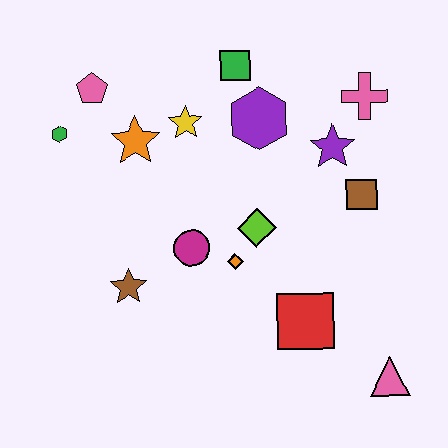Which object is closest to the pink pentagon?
The green hexagon is closest to the pink pentagon.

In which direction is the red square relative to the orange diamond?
The red square is to the right of the orange diamond.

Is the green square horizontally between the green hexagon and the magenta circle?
No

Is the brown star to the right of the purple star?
No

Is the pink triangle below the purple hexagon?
Yes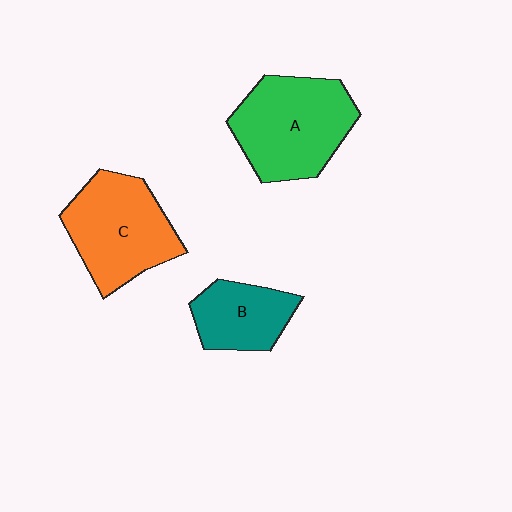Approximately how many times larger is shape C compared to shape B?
Approximately 1.6 times.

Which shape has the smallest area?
Shape B (teal).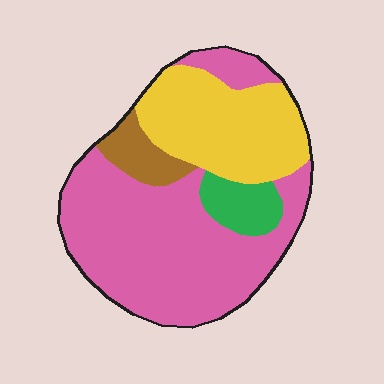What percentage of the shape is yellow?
Yellow takes up about one quarter (1/4) of the shape.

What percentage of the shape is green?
Green takes up less than a sixth of the shape.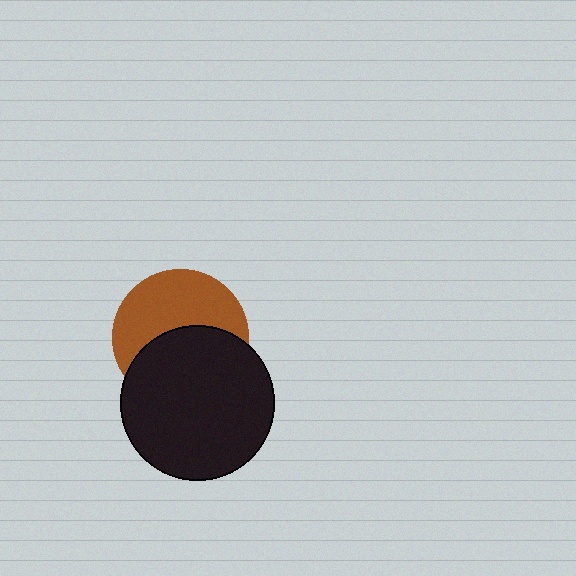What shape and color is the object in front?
The object in front is a black circle.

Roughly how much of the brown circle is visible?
About half of it is visible (roughly 51%).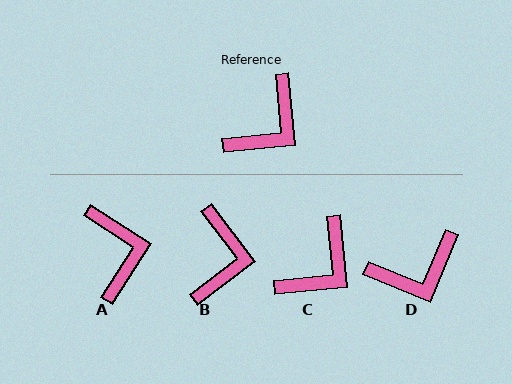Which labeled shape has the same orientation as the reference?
C.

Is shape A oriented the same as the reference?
No, it is off by about 52 degrees.